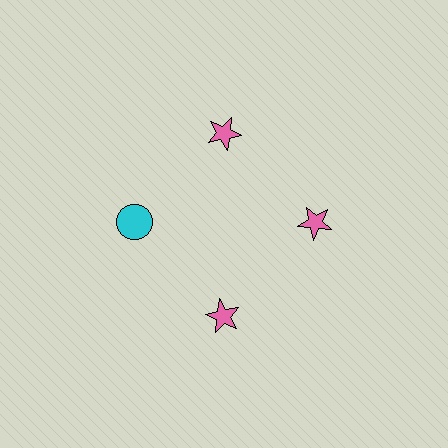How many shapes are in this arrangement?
There are 4 shapes arranged in a ring pattern.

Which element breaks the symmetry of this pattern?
The cyan circle at roughly the 9 o'clock position breaks the symmetry. All other shapes are pink stars.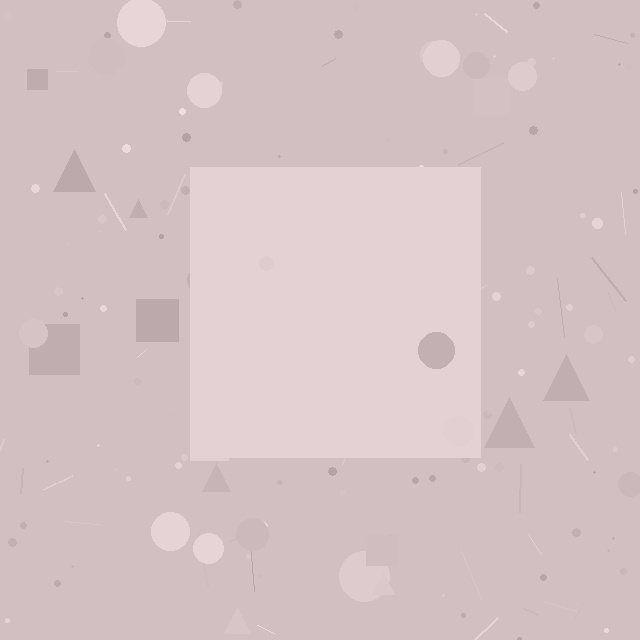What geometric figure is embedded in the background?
A square is embedded in the background.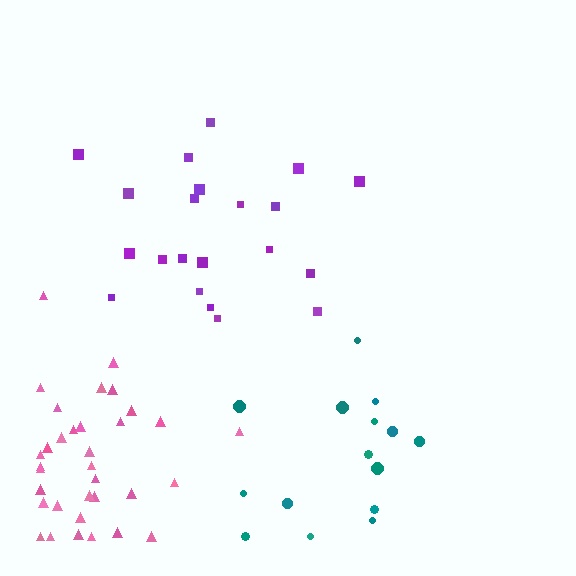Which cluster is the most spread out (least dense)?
Teal.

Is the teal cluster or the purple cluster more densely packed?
Purple.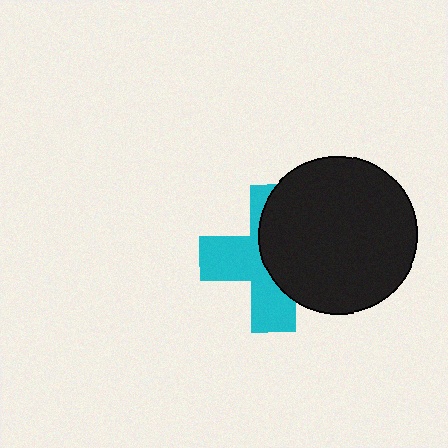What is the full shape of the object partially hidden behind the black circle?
The partially hidden object is a cyan cross.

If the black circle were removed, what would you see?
You would see the complete cyan cross.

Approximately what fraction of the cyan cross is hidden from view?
Roughly 50% of the cyan cross is hidden behind the black circle.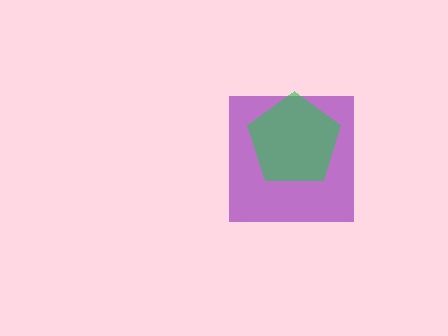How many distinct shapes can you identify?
There are 2 distinct shapes: a purple square, a green pentagon.